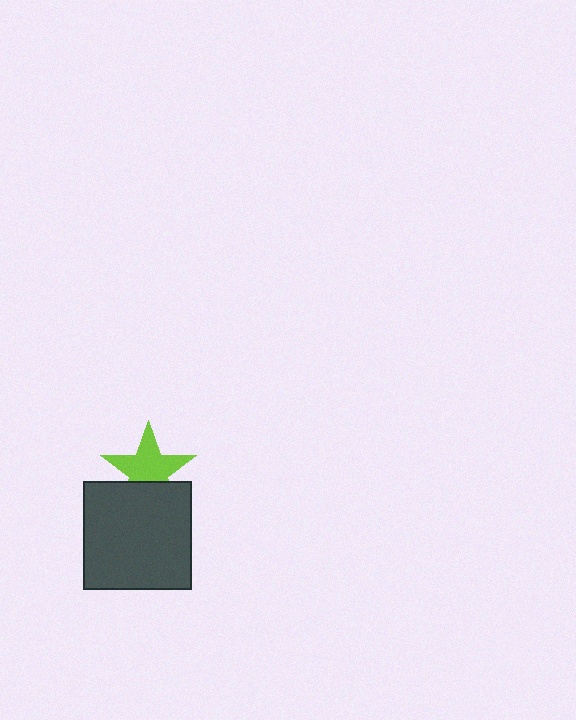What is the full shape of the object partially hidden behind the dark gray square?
The partially hidden object is a lime star.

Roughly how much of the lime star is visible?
Most of it is visible (roughly 68%).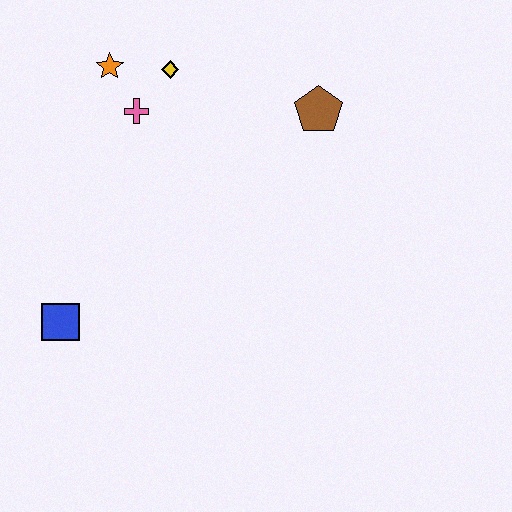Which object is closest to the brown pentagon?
The yellow diamond is closest to the brown pentagon.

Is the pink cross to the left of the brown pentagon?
Yes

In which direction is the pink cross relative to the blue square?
The pink cross is above the blue square.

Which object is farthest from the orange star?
The blue square is farthest from the orange star.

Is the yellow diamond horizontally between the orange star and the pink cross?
No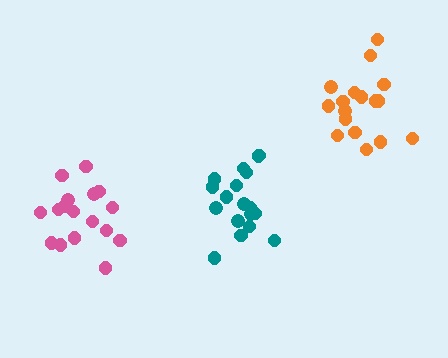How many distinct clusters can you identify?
There are 3 distinct clusters.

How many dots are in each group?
Group 1: 17 dots, Group 2: 17 dots, Group 3: 18 dots (52 total).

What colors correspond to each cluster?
The clusters are colored: orange, pink, teal.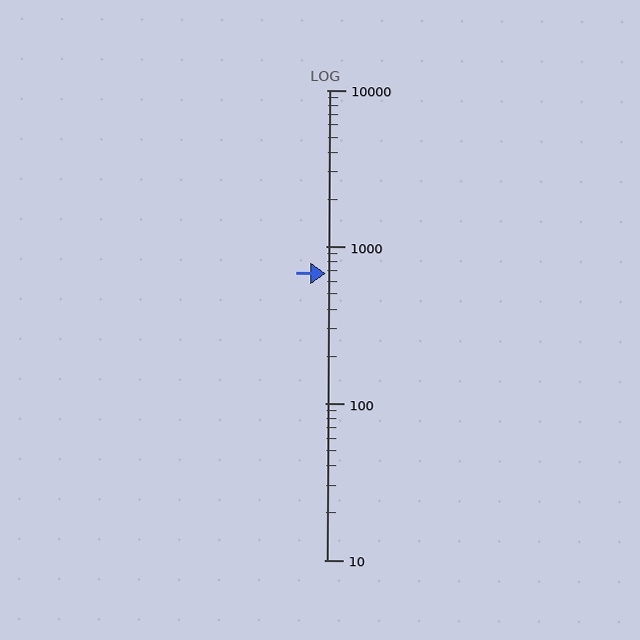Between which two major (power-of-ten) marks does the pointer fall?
The pointer is between 100 and 1000.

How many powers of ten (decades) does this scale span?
The scale spans 3 decades, from 10 to 10000.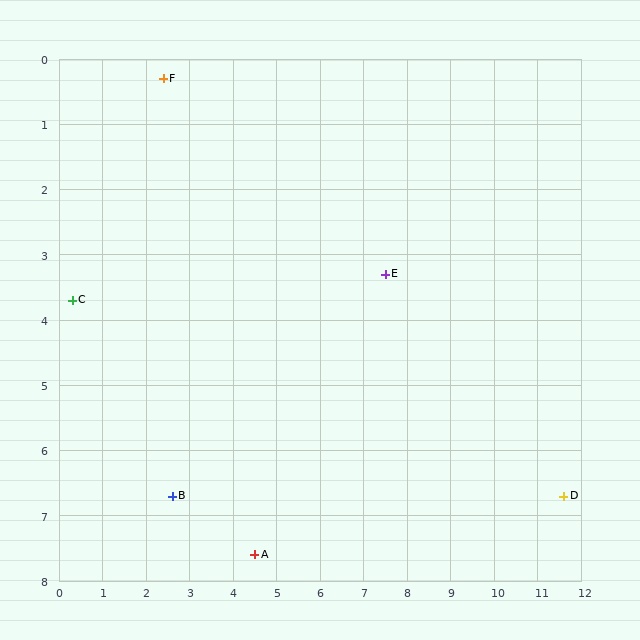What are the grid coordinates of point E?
Point E is at approximately (7.5, 3.3).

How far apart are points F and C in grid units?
Points F and C are about 4.0 grid units apart.